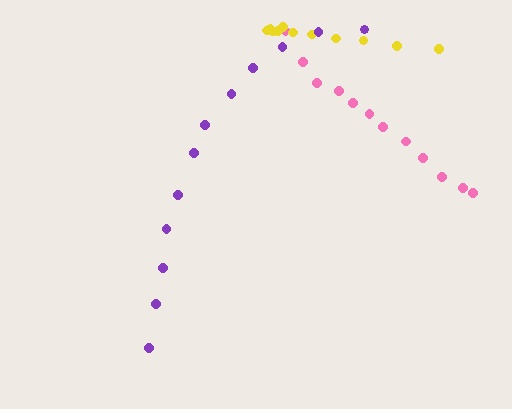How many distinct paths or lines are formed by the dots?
There are 3 distinct paths.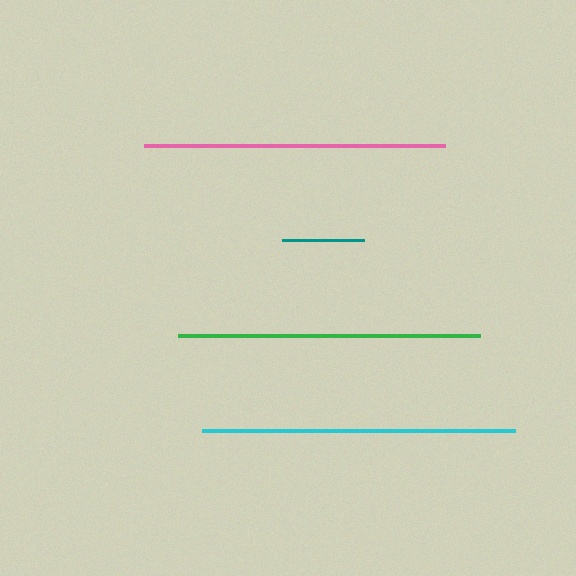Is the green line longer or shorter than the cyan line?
The cyan line is longer than the green line.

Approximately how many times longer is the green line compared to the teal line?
The green line is approximately 3.7 times the length of the teal line.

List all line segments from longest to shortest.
From longest to shortest: cyan, green, pink, teal.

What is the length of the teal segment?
The teal segment is approximately 82 pixels long.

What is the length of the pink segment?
The pink segment is approximately 301 pixels long.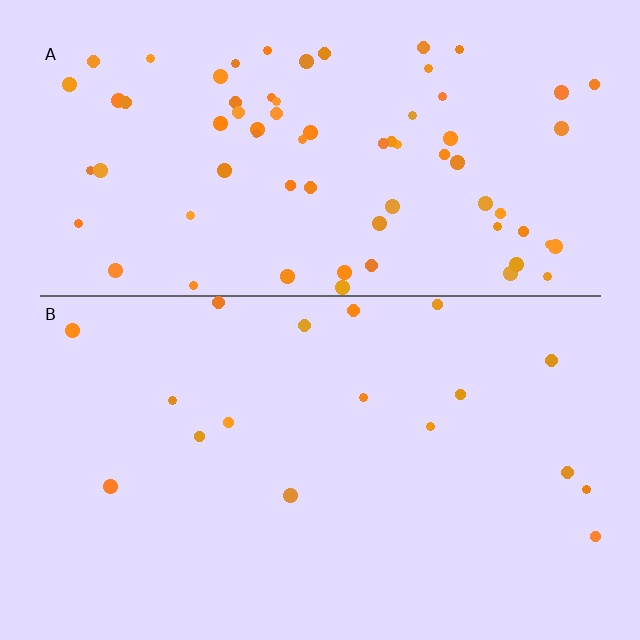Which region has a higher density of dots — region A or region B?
A (the top).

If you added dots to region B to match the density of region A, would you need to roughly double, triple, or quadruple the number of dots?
Approximately quadruple.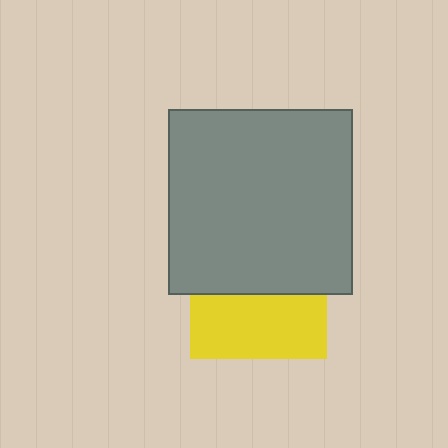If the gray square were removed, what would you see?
You would see the complete yellow square.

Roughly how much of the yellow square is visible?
About half of it is visible (roughly 46%).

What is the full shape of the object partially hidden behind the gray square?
The partially hidden object is a yellow square.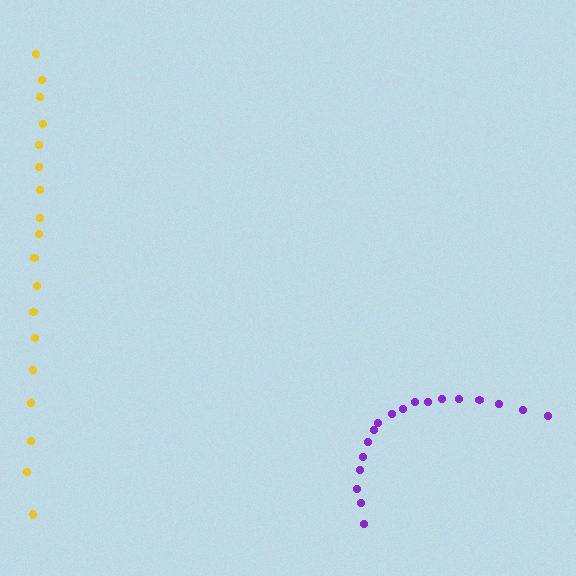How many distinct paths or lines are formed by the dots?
There are 2 distinct paths.